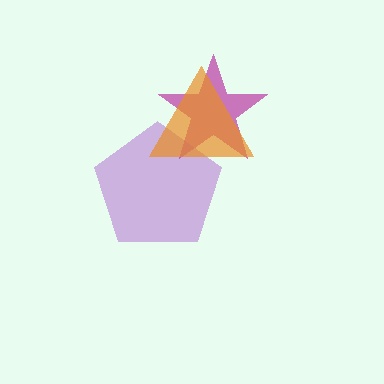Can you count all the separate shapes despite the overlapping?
Yes, there are 3 separate shapes.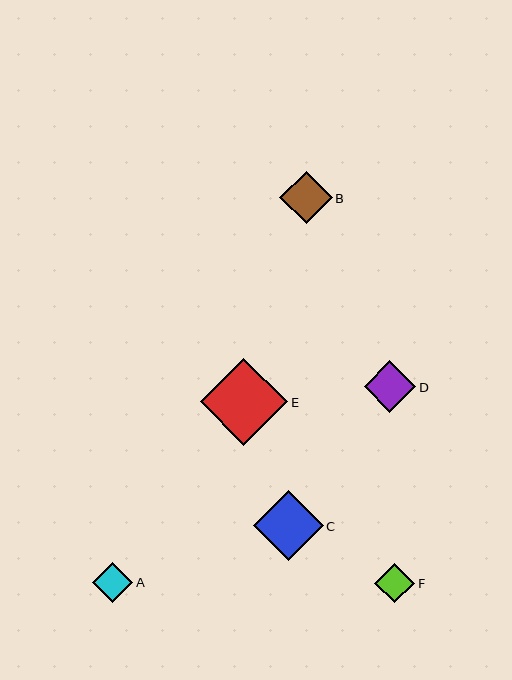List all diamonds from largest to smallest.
From largest to smallest: E, C, B, D, A, F.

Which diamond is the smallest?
Diamond F is the smallest with a size of approximately 40 pixels.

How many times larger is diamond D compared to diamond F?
Diamond D is approximately 1.3 times the size of diamond F.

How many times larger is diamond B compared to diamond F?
Diamond B is approximately 1.3 times the size of diamond F.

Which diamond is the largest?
Diamond E is the largest with a size of approximately 87 pixels.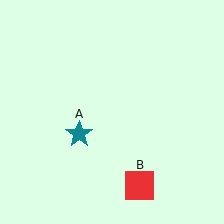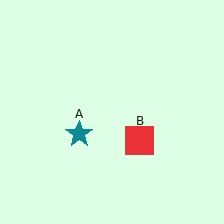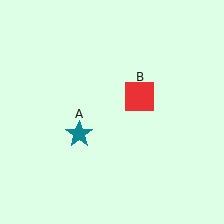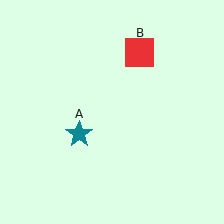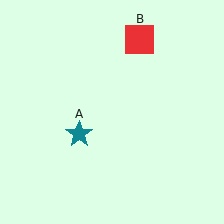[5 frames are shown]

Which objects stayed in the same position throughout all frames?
Teal star (object A) remained stationary.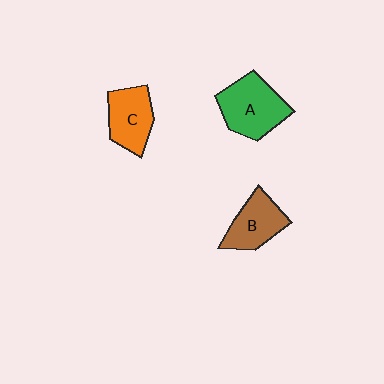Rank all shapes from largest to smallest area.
From largest to smallest: A (green), C (orange), B (brown).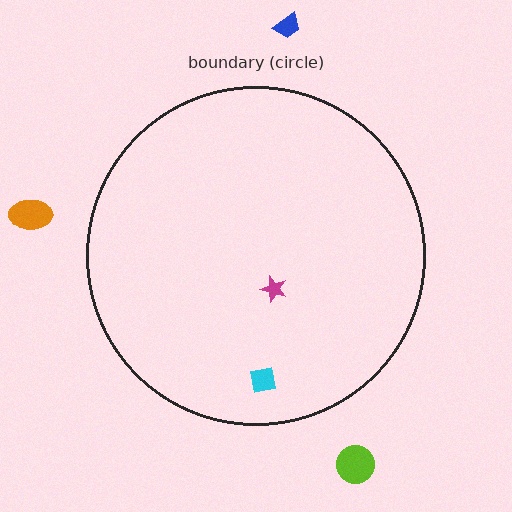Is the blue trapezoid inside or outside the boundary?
Outside.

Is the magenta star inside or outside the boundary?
Inside.